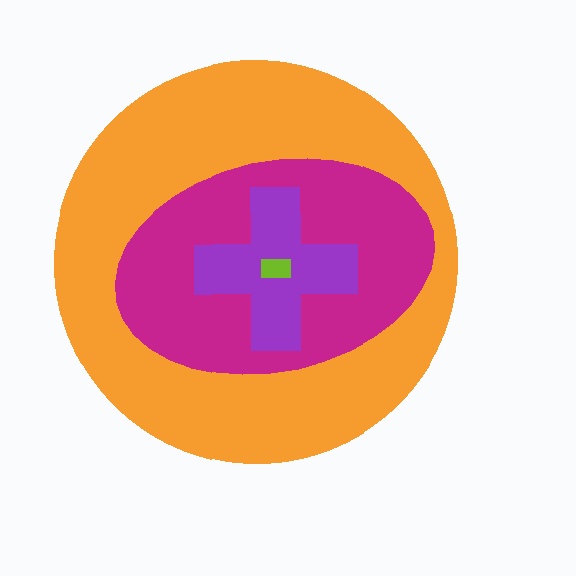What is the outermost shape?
The orange circle.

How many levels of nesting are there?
4.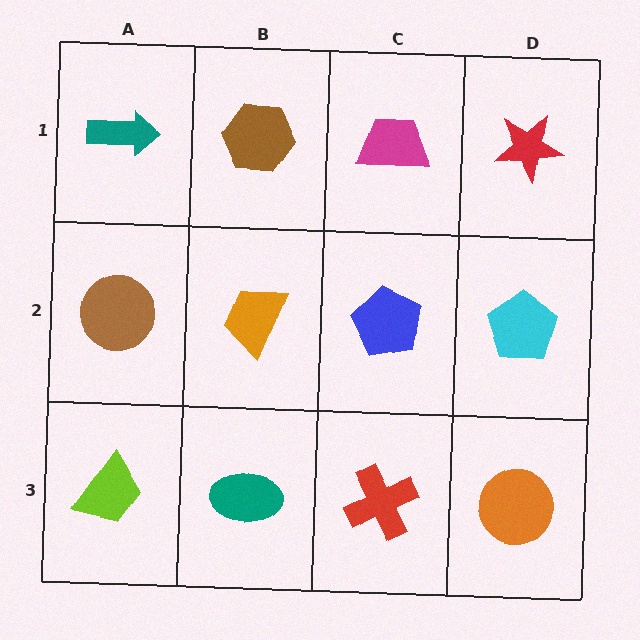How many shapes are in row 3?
4 shapes.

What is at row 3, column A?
A lime trapezoid.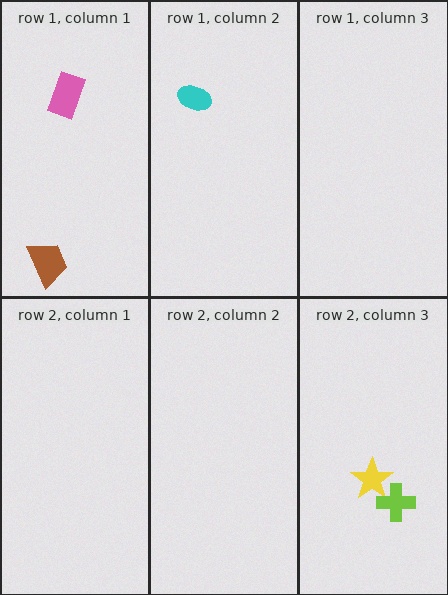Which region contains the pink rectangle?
The row 1, column 1 region.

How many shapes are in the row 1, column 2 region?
1.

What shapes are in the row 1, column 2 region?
The cyan ellipse.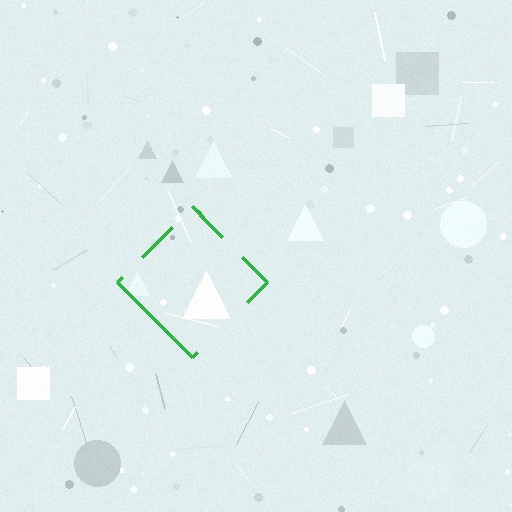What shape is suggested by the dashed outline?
The dashed outline suggests a diamond.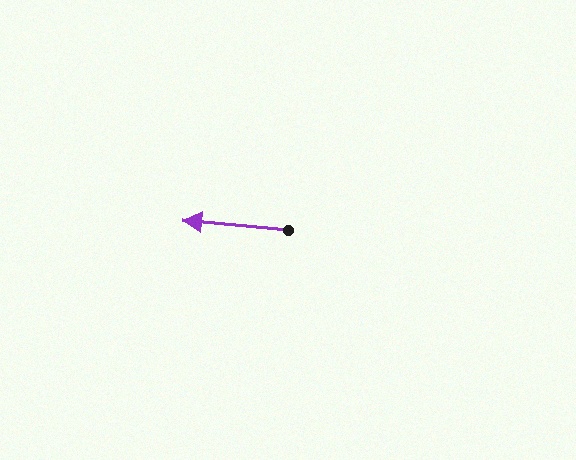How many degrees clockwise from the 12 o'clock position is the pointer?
Approximately 275 degrees.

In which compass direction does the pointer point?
West.